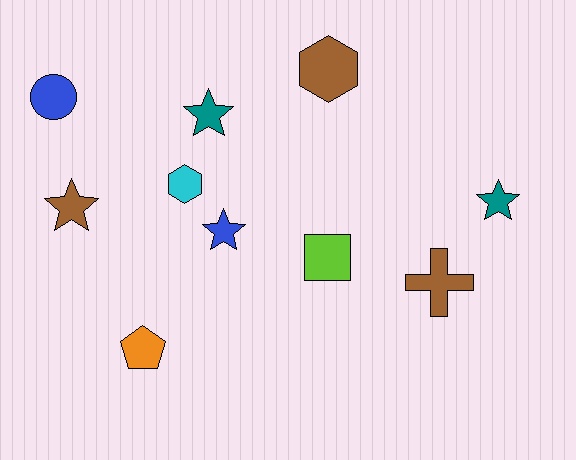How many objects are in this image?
There are 10 objects.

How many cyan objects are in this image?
There is 1 cyan object.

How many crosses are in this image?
There is 1 cross.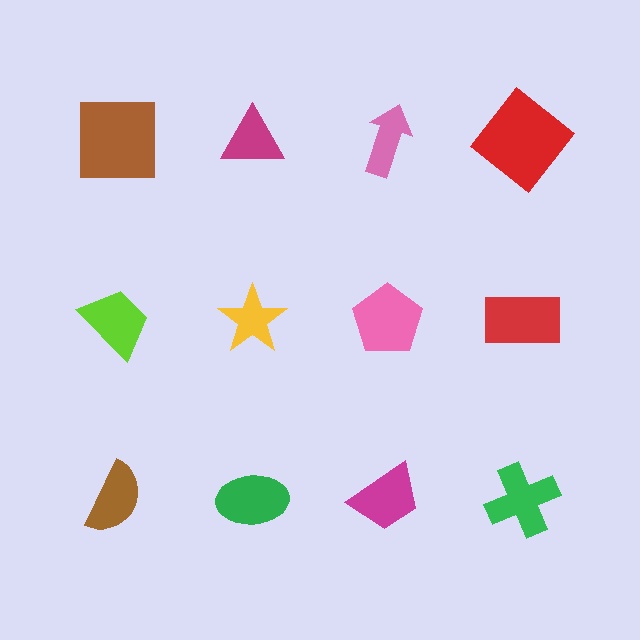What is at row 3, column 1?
A brown semicircle.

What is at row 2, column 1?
A lime trapezoid.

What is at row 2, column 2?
A yellow star.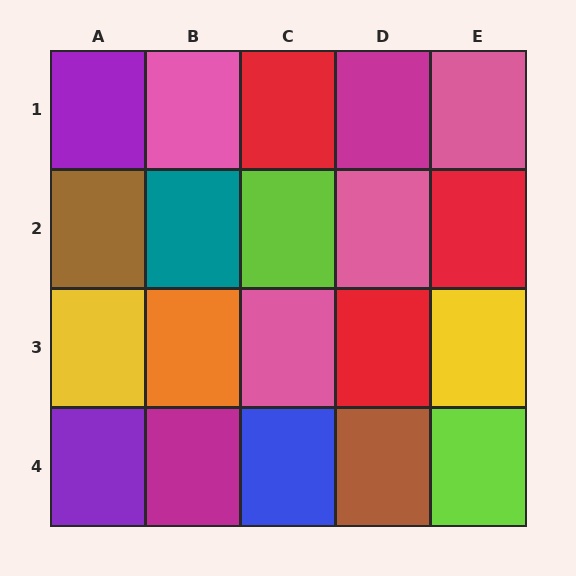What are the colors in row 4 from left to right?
Purple, magenta, blue, brown, lime.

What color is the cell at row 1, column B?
Pink.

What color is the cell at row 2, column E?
Red.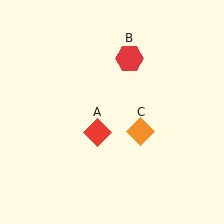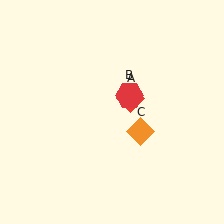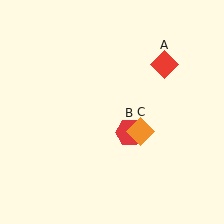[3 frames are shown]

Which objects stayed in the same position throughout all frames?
Orange diamond (object C) remained stationary.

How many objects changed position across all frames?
2 objects changed position: red diamond (object A), red hexagon (object B).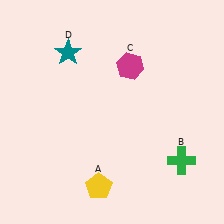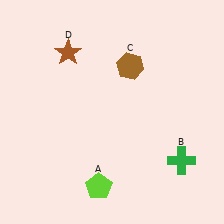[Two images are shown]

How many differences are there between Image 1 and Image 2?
There are 3 differences between the two images.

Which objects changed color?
A changed from yellow to lime. C changed from magenta to brown. D changed from teal to brown.